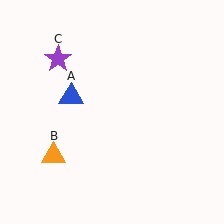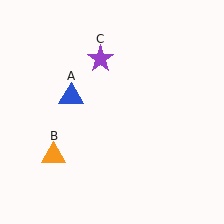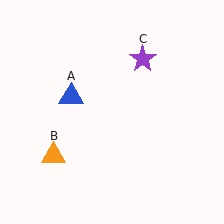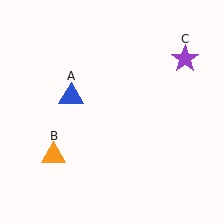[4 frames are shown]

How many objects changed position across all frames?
1 object changed position: purple star (object C).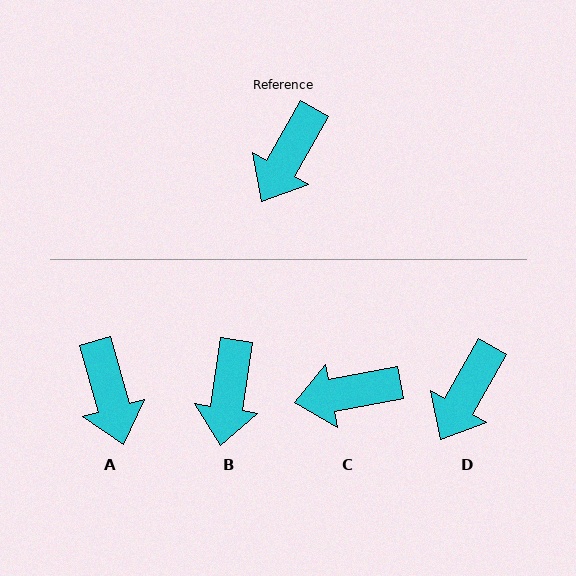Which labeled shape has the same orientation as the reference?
D.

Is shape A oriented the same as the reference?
No, it is off by about 45 degrees.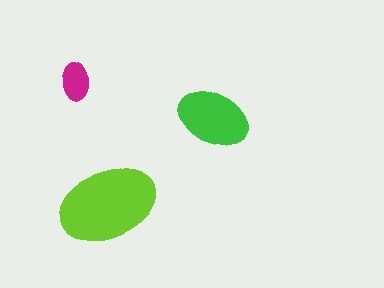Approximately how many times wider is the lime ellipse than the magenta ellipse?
About 2.5 times wider.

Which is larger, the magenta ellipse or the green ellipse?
The green one.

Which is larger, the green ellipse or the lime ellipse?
The lime one.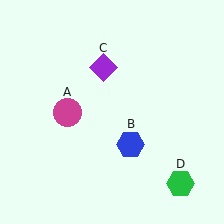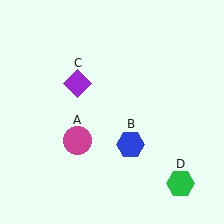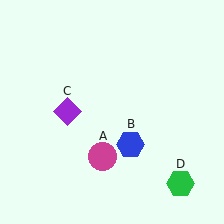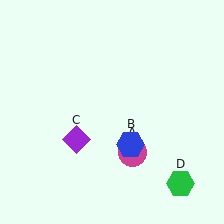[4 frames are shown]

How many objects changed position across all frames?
2 objects changed position: magenta circle (object A), purple diamond (object C).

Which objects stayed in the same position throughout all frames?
Blue hexagon (object B) and green hexagon (object D) remained stationary.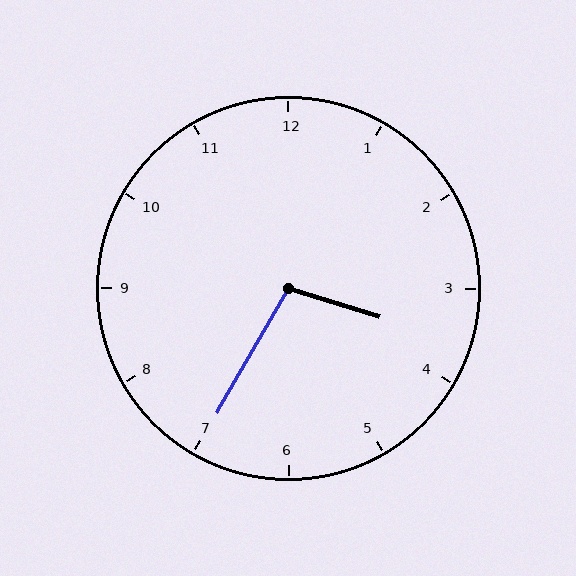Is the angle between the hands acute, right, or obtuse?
It is obtuse.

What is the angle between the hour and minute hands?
Approximately 102 degrees.